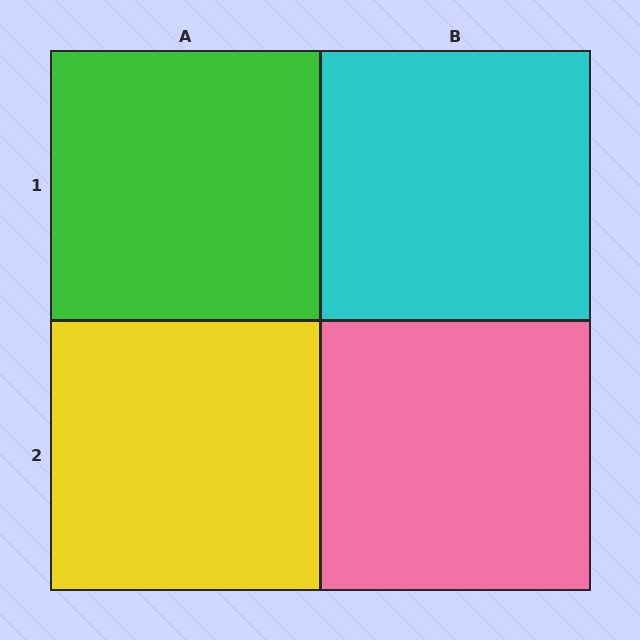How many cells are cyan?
1 cell is cyan.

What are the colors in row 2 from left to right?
Yellow, pink.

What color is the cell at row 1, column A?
Green.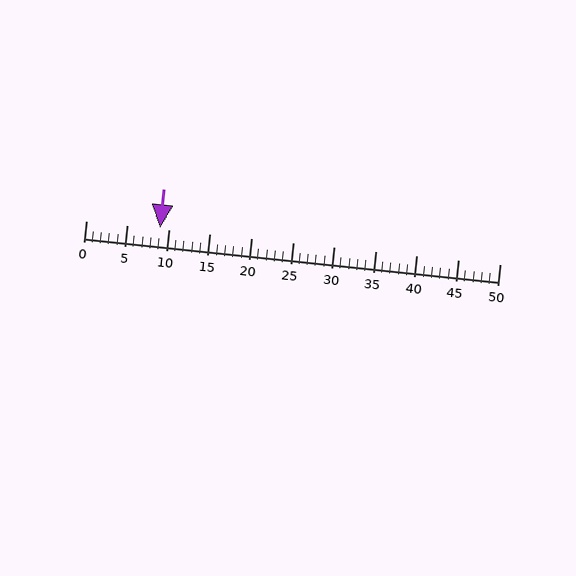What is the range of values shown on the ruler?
The ruler shows values from 0 to 50.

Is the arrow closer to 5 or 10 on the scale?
The arrow is closer to 10.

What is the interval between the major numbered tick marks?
The major tick marks are spaced 5 units apart.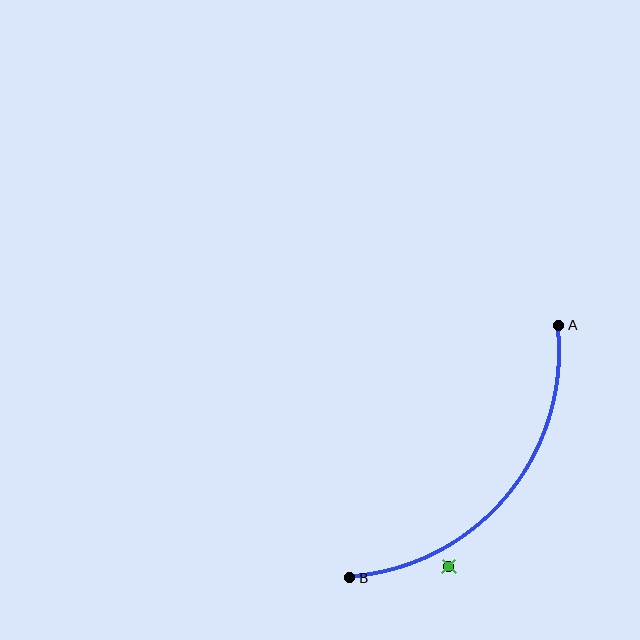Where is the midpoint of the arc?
The arc midpoint is the point on the curve farthest from the straight line joining A and B. It sits below and to the right of that line.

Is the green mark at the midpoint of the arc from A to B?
No — the green mark does not lie on the arc at all. It sits slightly outside the curve.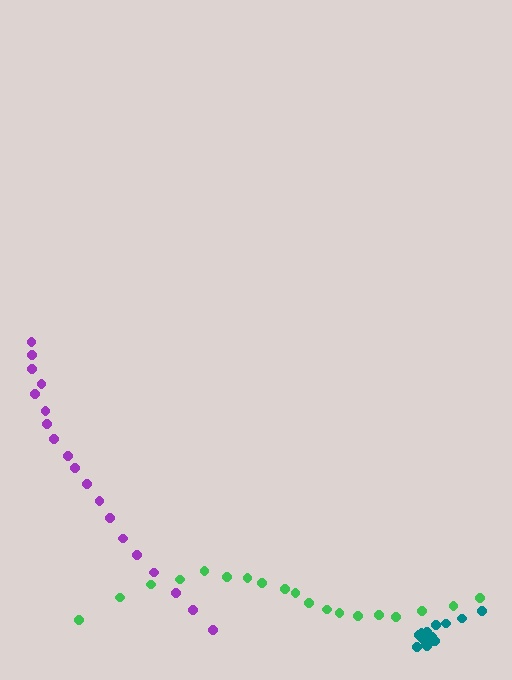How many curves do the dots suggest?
There are 3 distinct paths.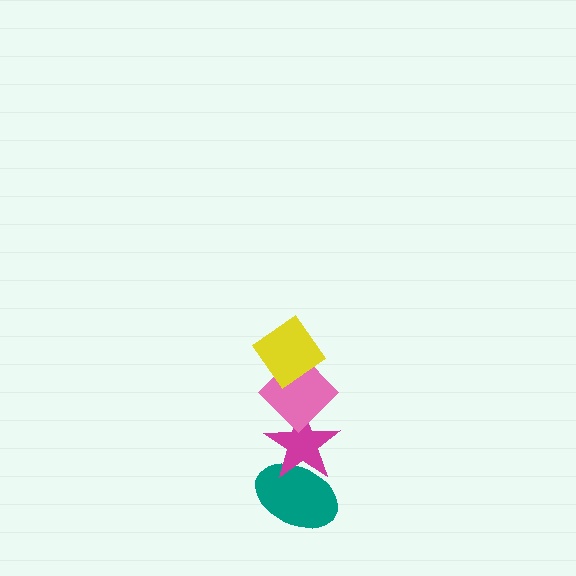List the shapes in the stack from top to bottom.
From top to bottom: the yellow diamond, the pink diamond, the magenta star, the teal ellipse.